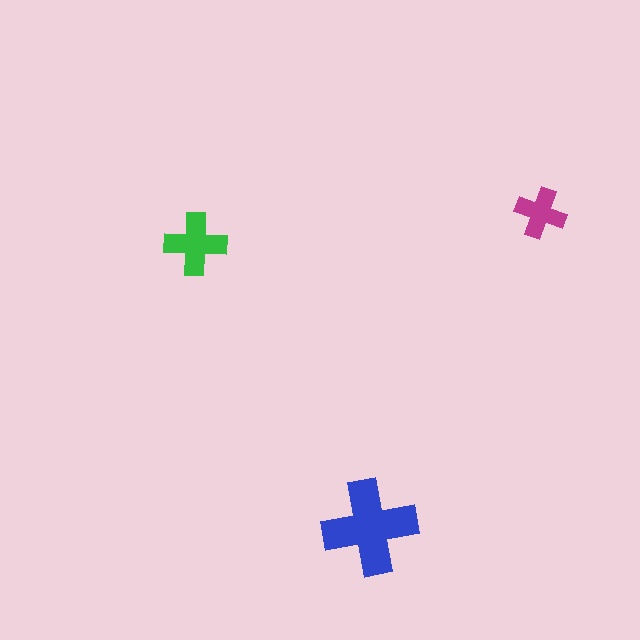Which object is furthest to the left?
The green cross is leftmost.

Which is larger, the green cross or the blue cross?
The blue one.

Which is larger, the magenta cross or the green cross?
The green one.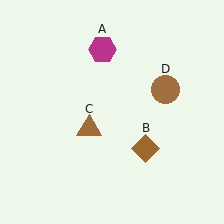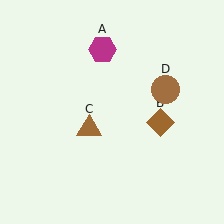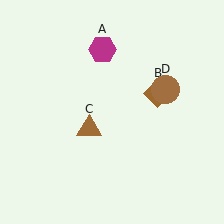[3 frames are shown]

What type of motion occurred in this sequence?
The brown diamond (object B) rotated counterclockwise around the center of the scene.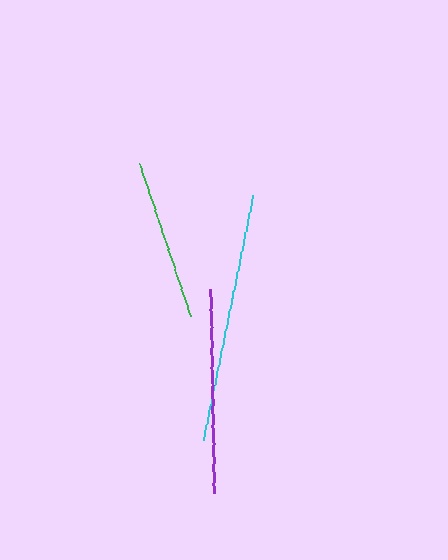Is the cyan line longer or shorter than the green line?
The cyan line is longer than the green line.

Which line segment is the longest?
The cyan line is the longest at approximately 250 pixels.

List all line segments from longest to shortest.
From longest to shortest: cyan, purple, green.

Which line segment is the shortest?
The green line is the shortest at approximately 161 pixels.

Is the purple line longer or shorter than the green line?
The purple line is longer than the green line.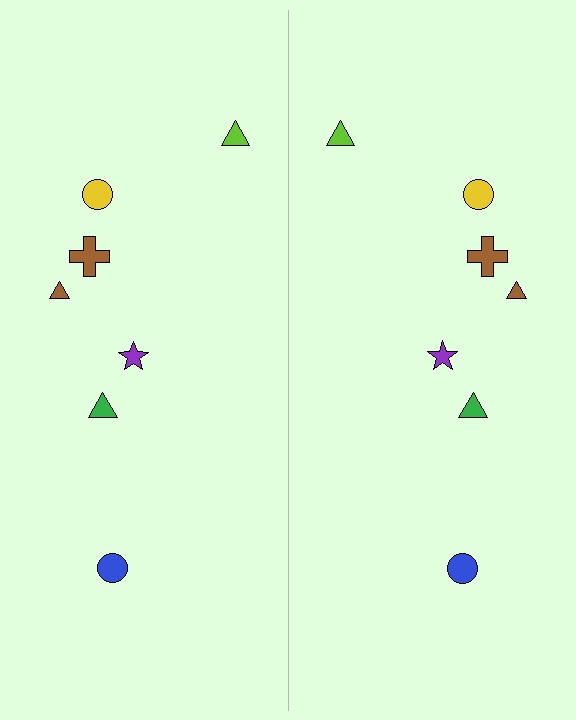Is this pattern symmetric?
Yes, this pattern has bilateral (reflection) symmetry.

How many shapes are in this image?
There are 14 shapes in this image.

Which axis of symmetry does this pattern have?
The pattern has a vertical axis of symmetry running through the center of the image.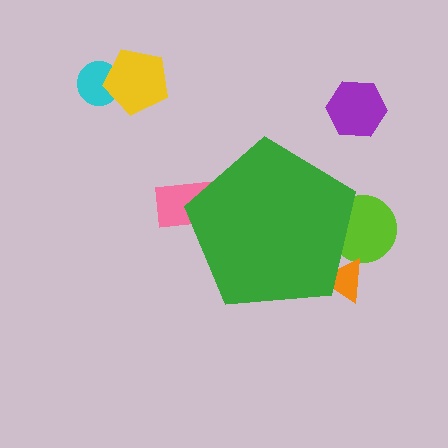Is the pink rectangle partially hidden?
Yes, the pink rectangle is partially hidden behind the green pentagon.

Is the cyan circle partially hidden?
No, the cyan circle is fully visible.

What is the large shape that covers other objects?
A green pentagon.